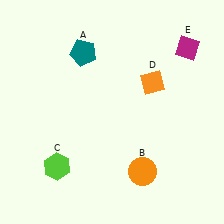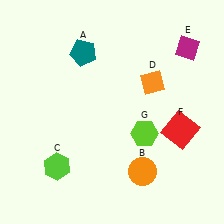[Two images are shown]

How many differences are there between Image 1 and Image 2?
There are 2 differences between the two images.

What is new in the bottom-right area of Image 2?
A red square (F) was added in the bottom-right area of Image 2.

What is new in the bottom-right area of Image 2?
A lime hexagon (G) was added in the bottom-right area of Image 2.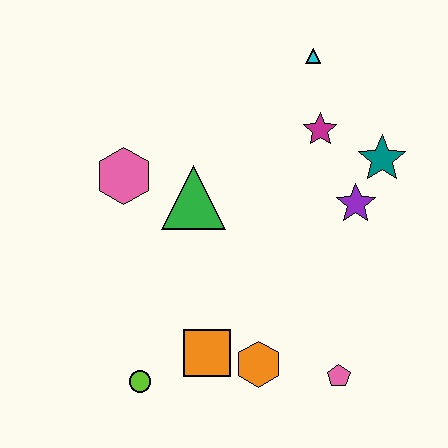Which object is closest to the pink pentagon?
The orange hexagon is closest to the pink pentagon.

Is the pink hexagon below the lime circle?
No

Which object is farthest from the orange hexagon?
The cyan triangle is farthest from the orange hexagon.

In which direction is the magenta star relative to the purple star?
The magenta star is above the purple star.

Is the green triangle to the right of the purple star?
No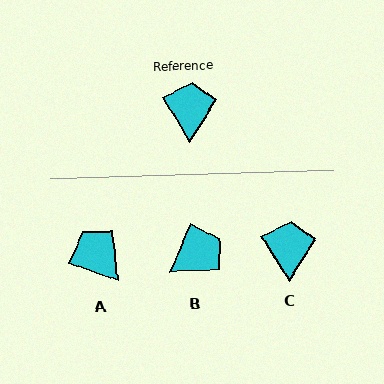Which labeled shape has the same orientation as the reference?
C.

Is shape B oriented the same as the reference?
No, it is off by about 54 degrees.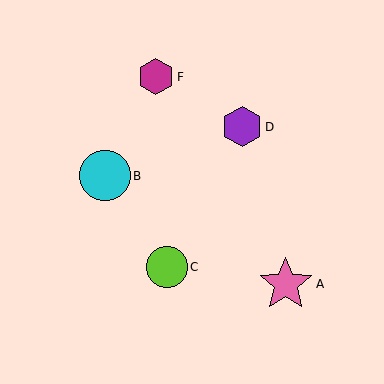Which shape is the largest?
The pink star (labeled A) is the largest.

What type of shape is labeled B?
Shape B is a cyan circle.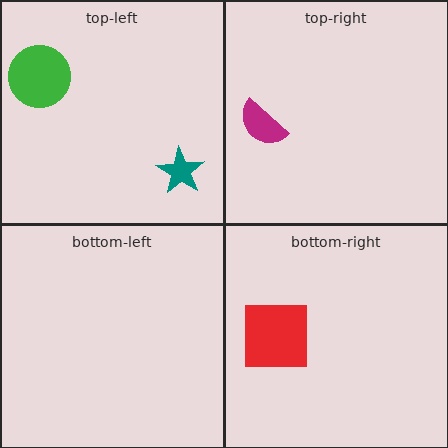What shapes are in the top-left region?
The green circle, the teal star.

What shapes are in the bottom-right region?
The red square.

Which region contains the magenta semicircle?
The top-right region.